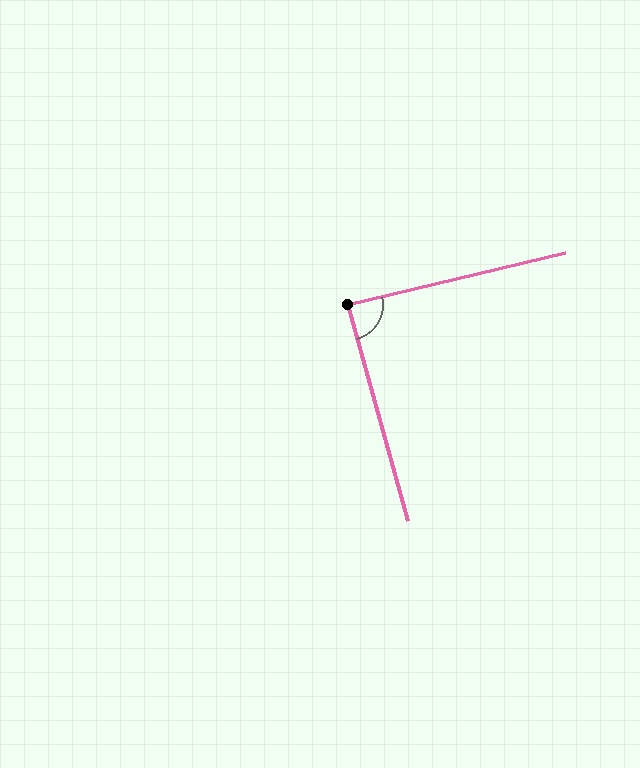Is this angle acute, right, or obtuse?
It is approximately a right angle.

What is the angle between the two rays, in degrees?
Approximately 88 degrees.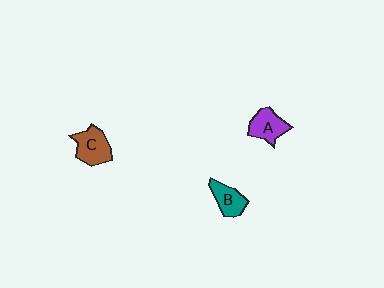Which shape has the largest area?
Shape C (brown).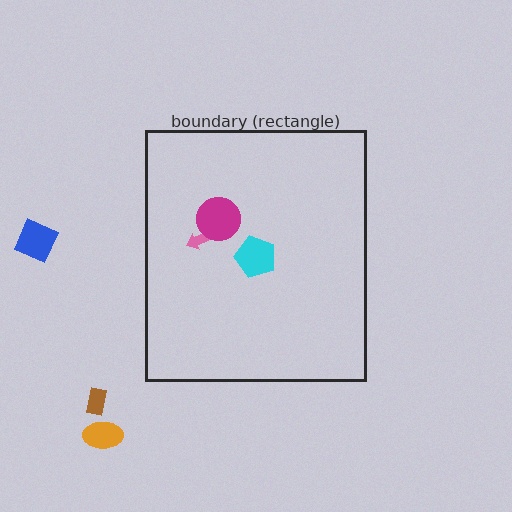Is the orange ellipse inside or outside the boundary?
Outside.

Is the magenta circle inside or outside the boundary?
Inside.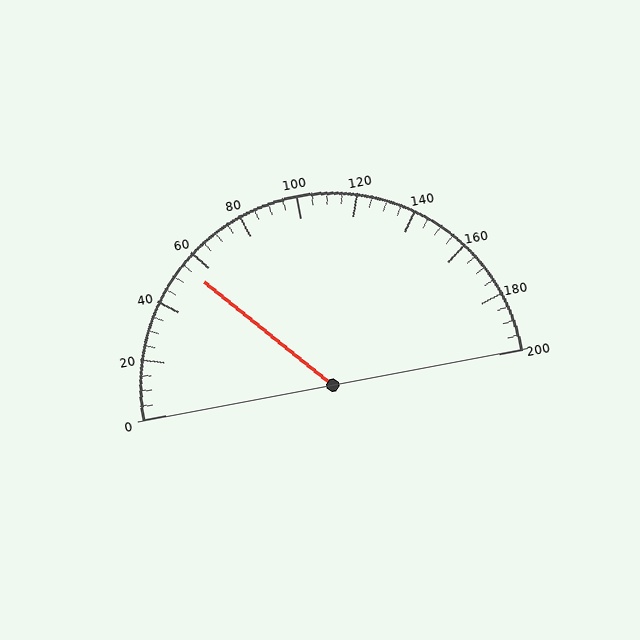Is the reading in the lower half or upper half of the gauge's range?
The reading is in the lower half of the range (0 to 200).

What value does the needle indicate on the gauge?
The needle indicates approximately 55.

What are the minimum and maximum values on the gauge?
The gauge ranges from 0 to 200.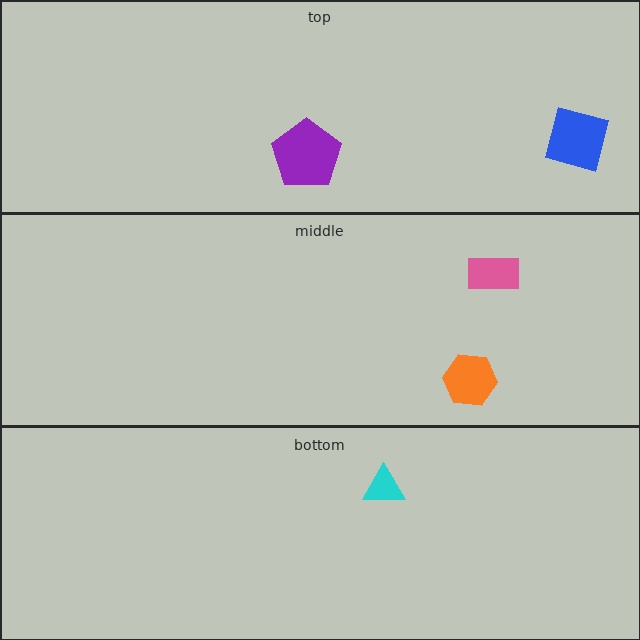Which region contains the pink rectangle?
The middle region.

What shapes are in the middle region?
The pink rectangle, the orange hexagon.